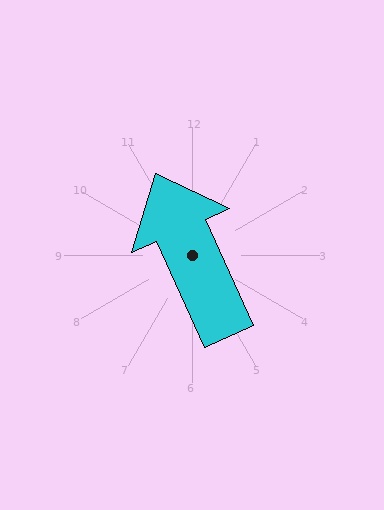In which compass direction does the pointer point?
Northwest.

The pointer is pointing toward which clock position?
Roughly 11 o'clock.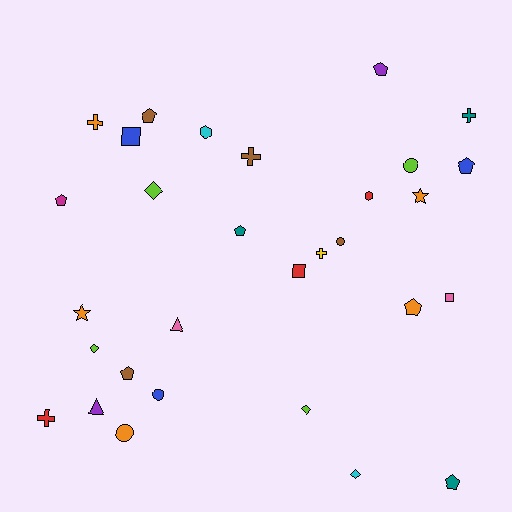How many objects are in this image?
There are 30 objects.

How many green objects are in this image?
There are no green objects.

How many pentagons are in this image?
There are 8 pentagons.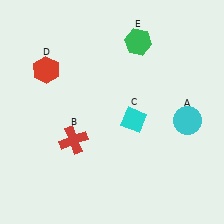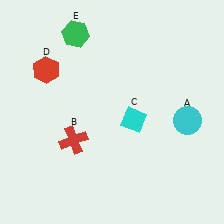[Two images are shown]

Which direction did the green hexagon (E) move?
The green hexagon (E) moved left.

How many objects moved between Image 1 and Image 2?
1 object moved between the two images.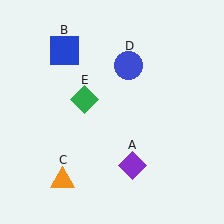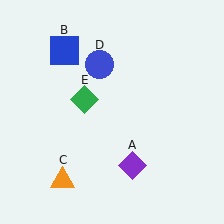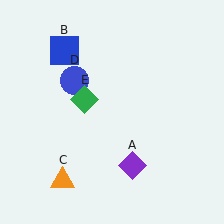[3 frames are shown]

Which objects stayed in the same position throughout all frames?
Purple diamond (object A) and blue square (object B) and orange triangle (object C) and green diamond (object E) remained stationary.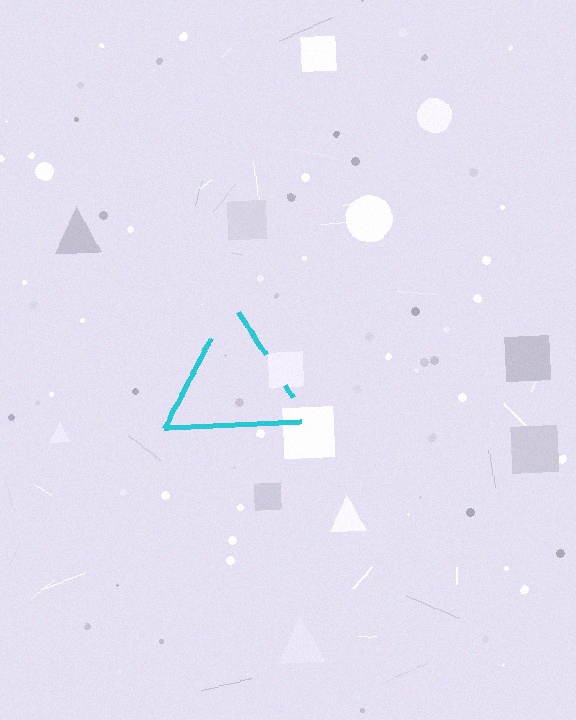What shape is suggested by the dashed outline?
The dashed outline suggests a triangle.